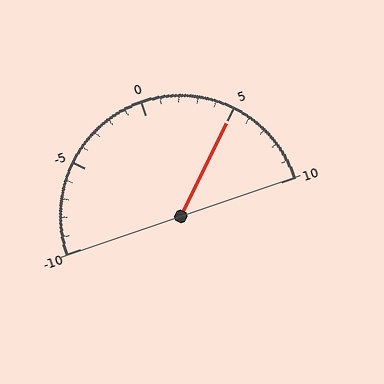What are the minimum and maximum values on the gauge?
The gauge ranges from -10 to 10.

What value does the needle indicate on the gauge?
The needle indicates approximately 5.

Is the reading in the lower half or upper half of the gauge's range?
The reading is in the upper half of the range (-10 to 10).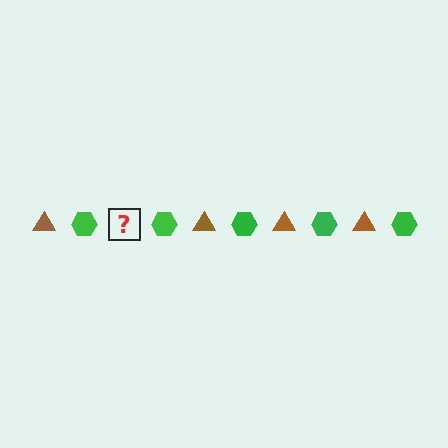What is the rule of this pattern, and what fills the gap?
The rule is that the pattern alternates between brown triangle and green hexagon. The gap should be filled with a brown triangle.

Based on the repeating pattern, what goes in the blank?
The blank should be a brown triangle.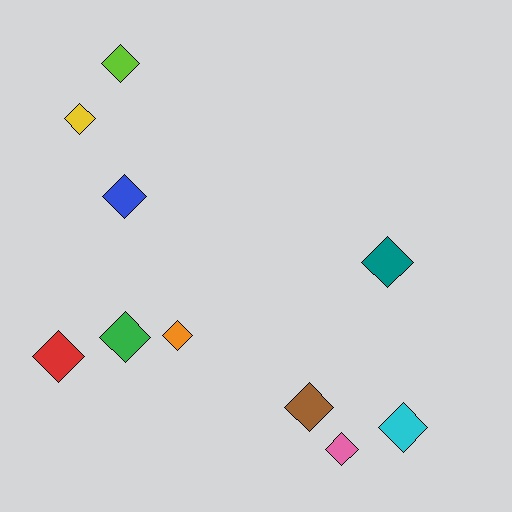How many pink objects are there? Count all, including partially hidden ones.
There is 1 pink object.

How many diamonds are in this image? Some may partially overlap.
There are 10 diamonds.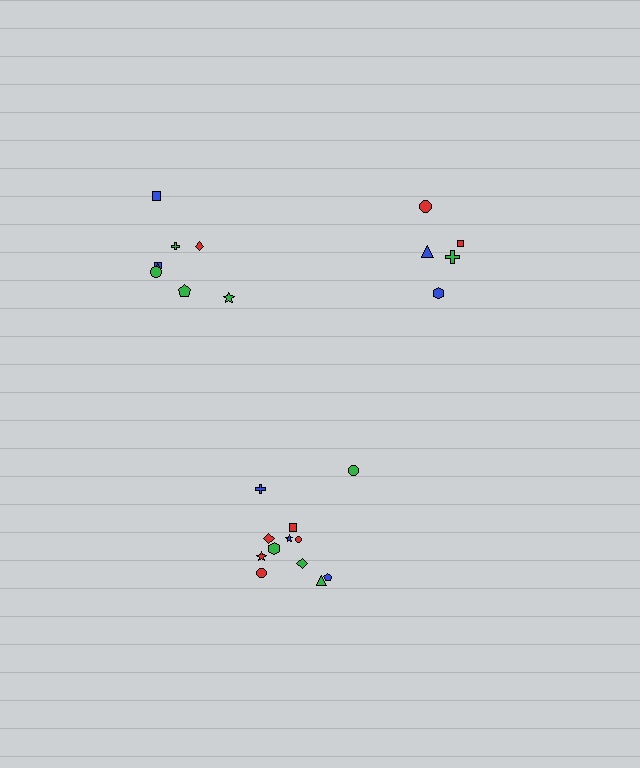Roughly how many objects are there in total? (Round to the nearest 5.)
Roughly 25 objects in total.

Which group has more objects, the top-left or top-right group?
The top-left group.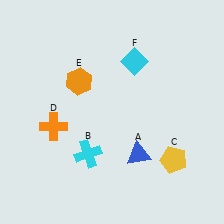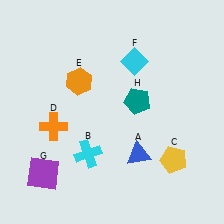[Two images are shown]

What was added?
A purple square (G), a teal pentagon (H) were added in Image 2.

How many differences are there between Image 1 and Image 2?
There are 2 differences between the two images.